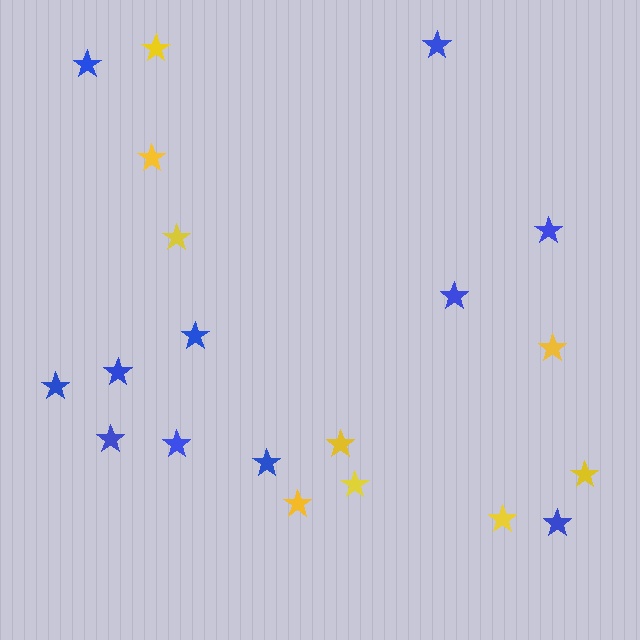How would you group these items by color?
There are 2 groups: one group of yellow stars (9) and one group of blue stars (11).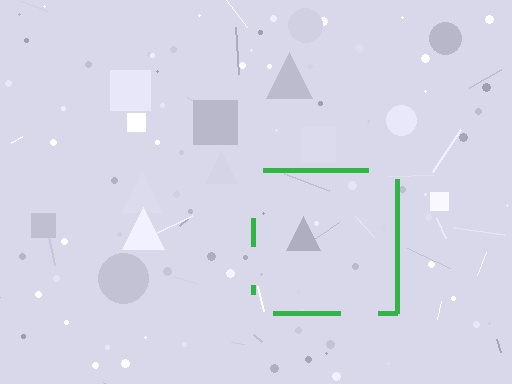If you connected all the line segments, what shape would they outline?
They would outline a square.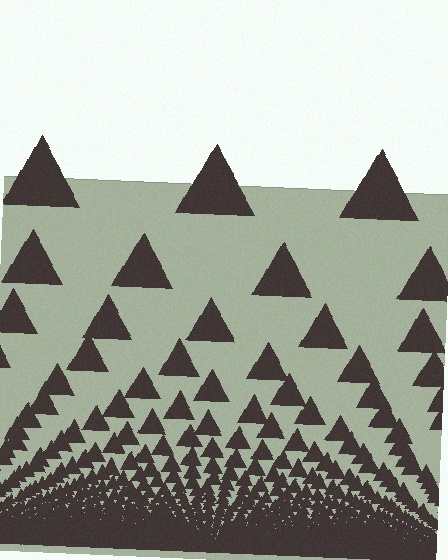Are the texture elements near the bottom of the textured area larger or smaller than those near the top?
Smaller. The gradient is inverted — elements near the bottom are smaller and denser.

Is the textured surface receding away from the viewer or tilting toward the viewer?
The surface appears to tilt toward the viewer. Texture elements get larger and sparser toward the top.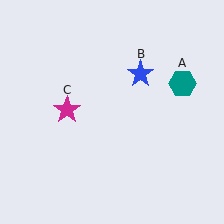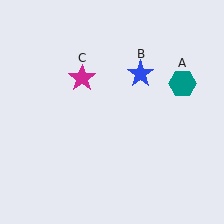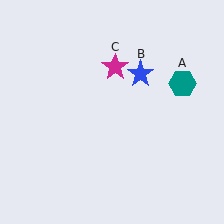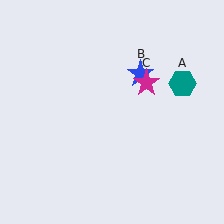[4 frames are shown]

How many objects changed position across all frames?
1 object changed position: magenta star (object C).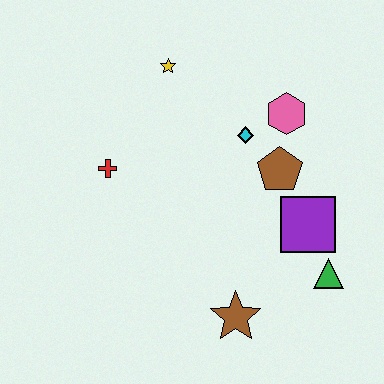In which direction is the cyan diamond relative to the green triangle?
The cyan diamond is above the green triangle.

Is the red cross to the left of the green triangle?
Yes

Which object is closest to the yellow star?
The cyan diamond is closest to the yellow star.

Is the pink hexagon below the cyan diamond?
No